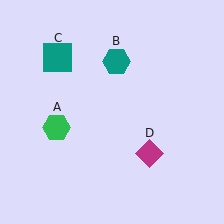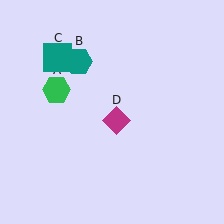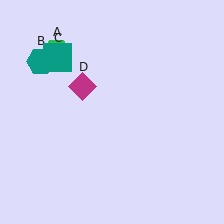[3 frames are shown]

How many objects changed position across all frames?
3 objects changed position: green hexagon (object A), teal hexagon (object B), magenta diamond (object D).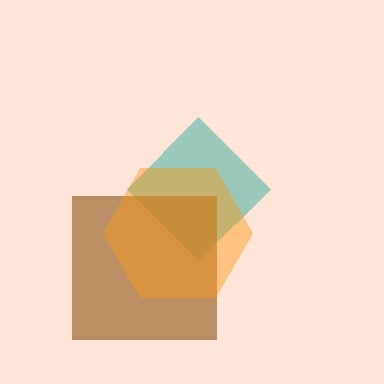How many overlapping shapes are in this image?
There are 3 overlapping shapes in the image.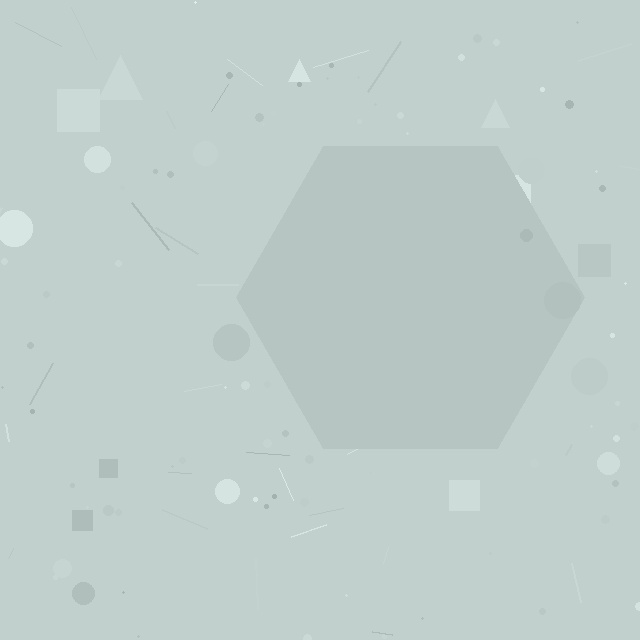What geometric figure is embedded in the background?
A hexagon is embedded in the background.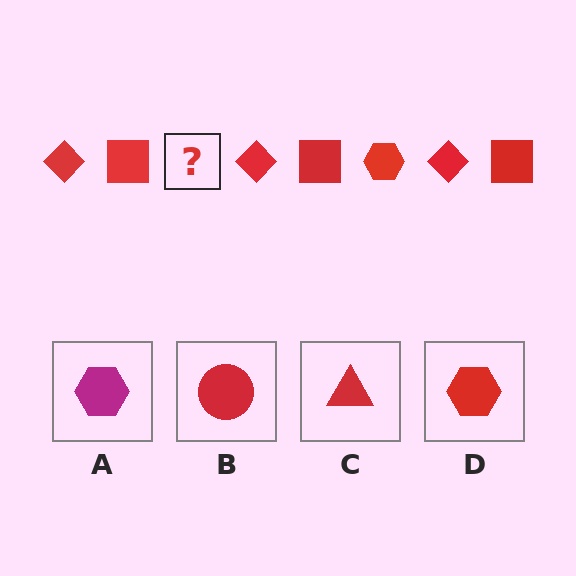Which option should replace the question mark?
Option D.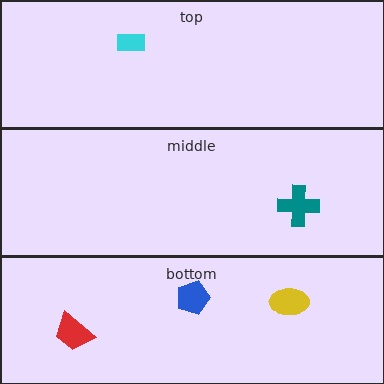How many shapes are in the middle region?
1.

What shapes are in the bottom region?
The yellow ellipse, the blue pentagon, the red trapezoid.